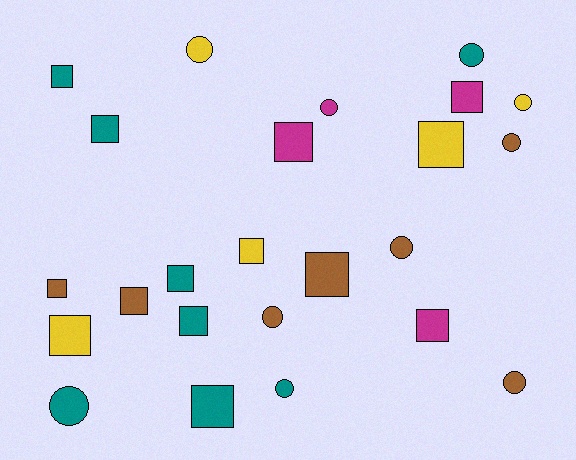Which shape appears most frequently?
Square, with 14 objects.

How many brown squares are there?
There are 3 brown squares.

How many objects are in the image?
There are 24 objects.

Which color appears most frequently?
Teal, with 8 objects.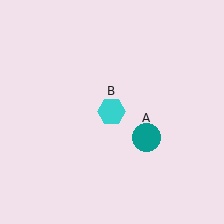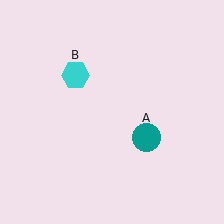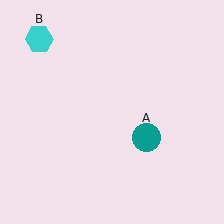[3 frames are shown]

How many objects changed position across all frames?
1 object changed position: cyan hexagon (object B).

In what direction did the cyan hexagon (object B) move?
The cyan hexagon (object B) moved up and to the left.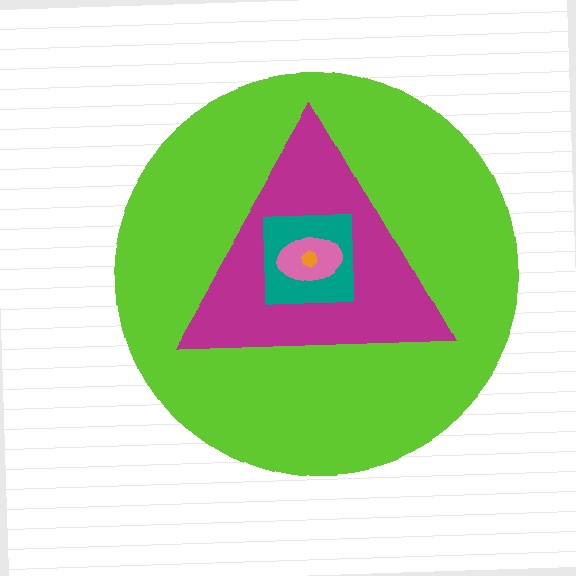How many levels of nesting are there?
5.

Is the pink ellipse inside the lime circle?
Yes.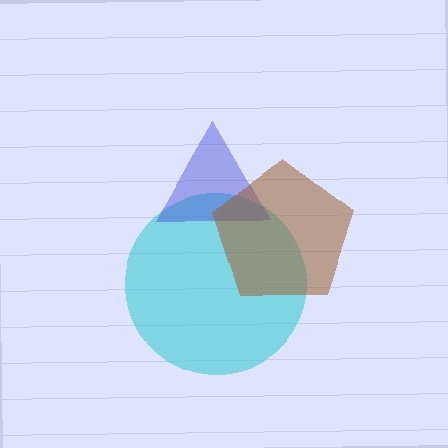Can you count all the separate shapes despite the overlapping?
Yes, there are 3 separate shapes.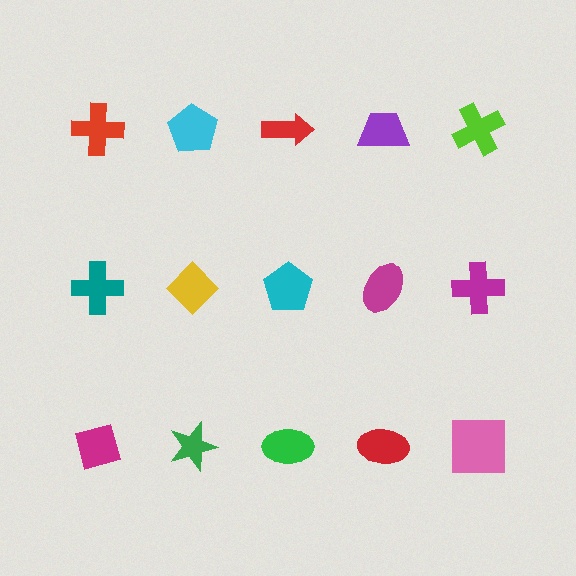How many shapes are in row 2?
5 shapes.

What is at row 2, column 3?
A cyan pentagon.